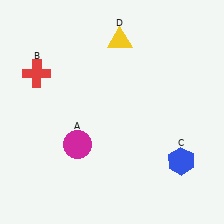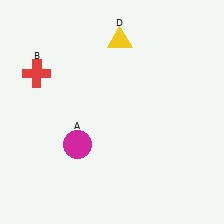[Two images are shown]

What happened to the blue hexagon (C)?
The blue hexagon (C) was removed in Image 2. It was in the bottom-right area of Image 1.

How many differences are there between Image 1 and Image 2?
There is 1 difference between the two images.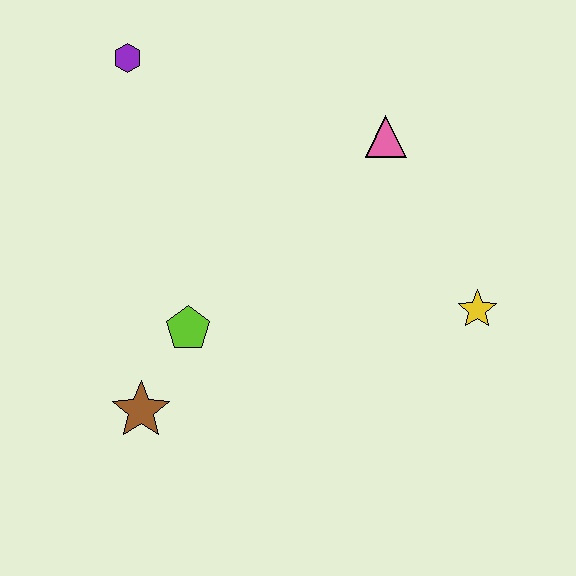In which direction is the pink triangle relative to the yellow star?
The pink triangle is above the yellow star.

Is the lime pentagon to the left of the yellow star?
Yes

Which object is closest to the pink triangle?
The yellow star is closest to the pink triangle.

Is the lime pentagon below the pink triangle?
Yes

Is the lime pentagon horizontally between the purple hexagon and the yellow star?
Yes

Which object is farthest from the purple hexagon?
The yellow star is farthest from the purple hexagon.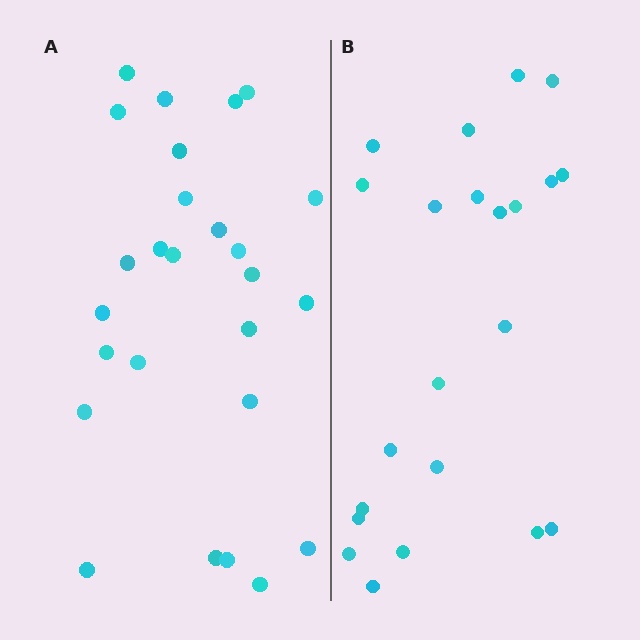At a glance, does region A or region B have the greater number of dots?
Region A (the left region) has more dots.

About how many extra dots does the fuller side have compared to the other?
Region A has about 4 more dots than region B.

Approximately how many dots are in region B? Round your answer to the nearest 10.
About 20 dots. (The exact count is 22, which rounds to 20.)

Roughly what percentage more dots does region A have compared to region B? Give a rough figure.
About 20% more.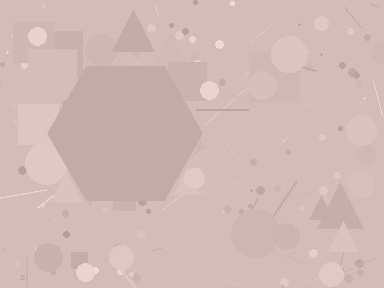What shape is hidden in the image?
A hexagon is hidden in the image.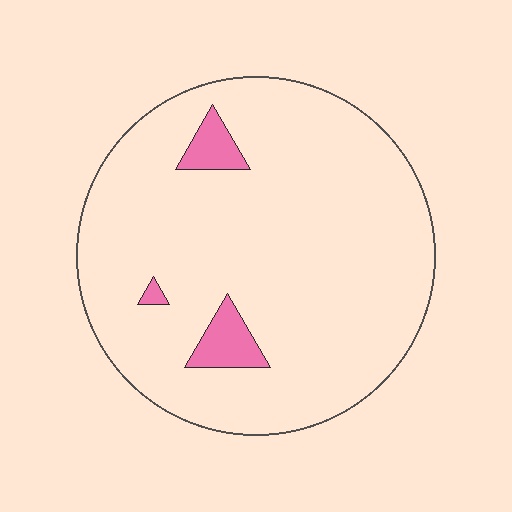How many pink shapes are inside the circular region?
3.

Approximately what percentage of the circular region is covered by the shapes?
Approximately 5%.